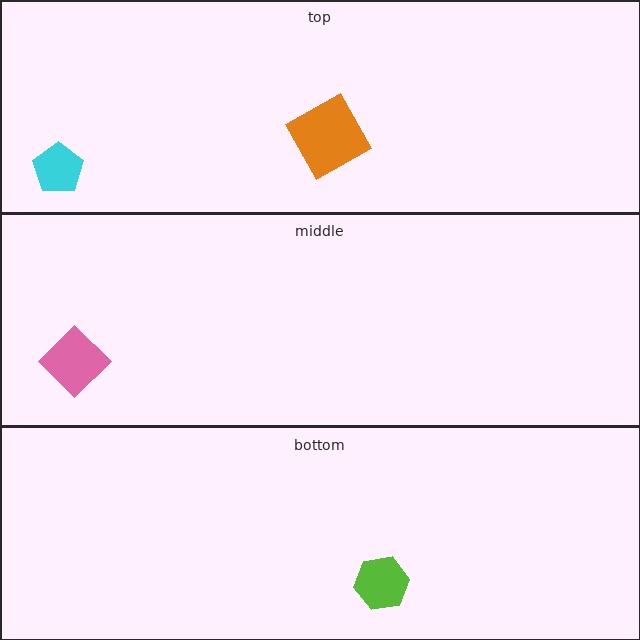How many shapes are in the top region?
2.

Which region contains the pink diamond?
The middle region.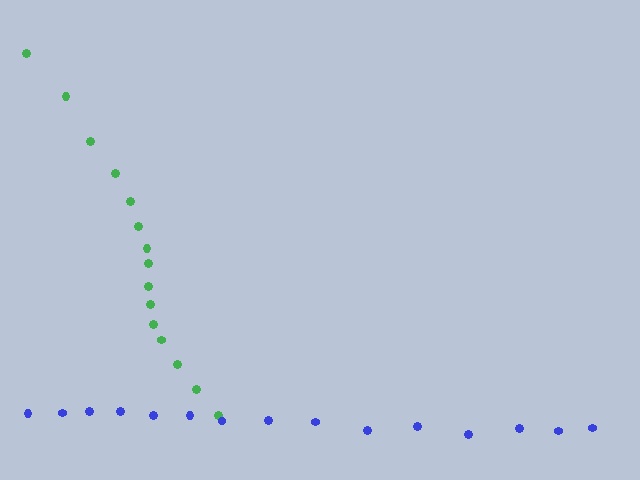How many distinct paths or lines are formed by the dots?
There are 2 distinct paths.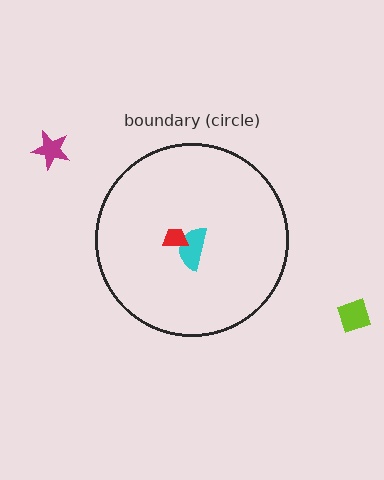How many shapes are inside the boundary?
2 inside, 2 outside.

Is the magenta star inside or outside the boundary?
Outside.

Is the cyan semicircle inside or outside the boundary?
Inside.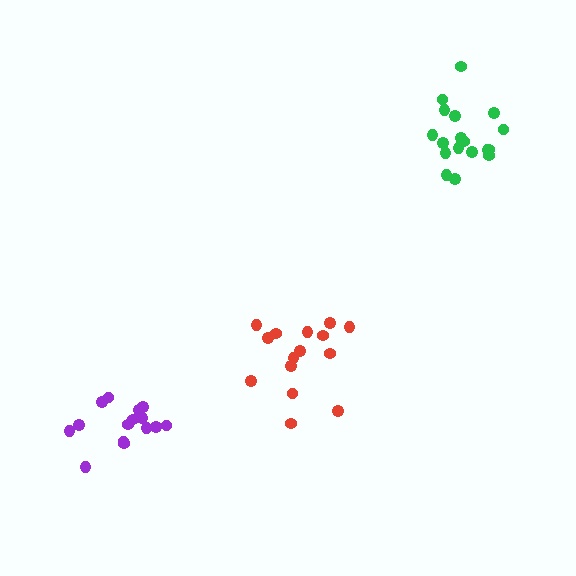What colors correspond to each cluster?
The clusters are colored: red, purple, green.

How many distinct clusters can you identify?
There are 3 distinct clusters.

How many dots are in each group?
Group 1: 15 dots, Group 2: 16 dots, Group 3: 18 dots (49 total).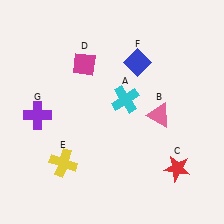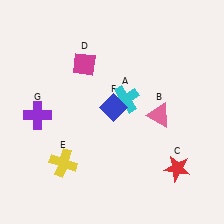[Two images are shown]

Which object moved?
The blue diamond (F) moved down.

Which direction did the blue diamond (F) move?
The blue diamond (F) moved down.